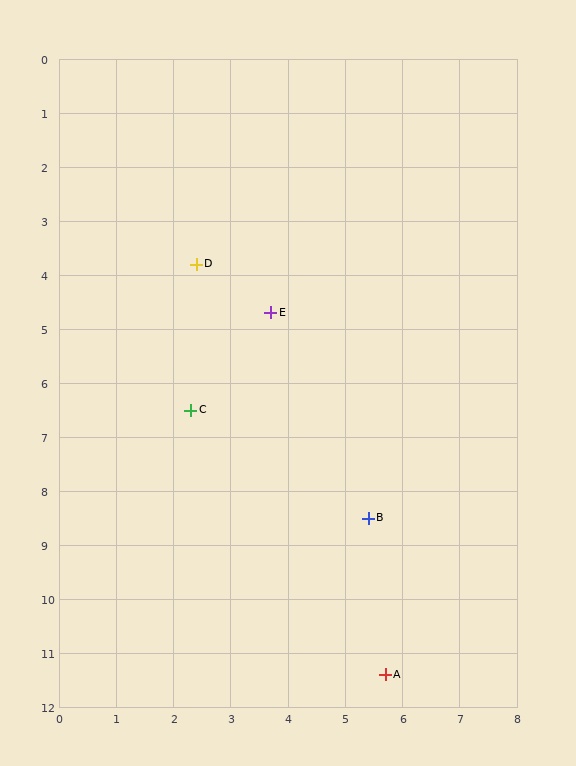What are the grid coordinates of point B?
Point B is at approximately (5.4, 8.5).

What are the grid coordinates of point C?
Point C is at approximately (2.3, 6.5).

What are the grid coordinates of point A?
Point A is at approximately (5.7, 11.4).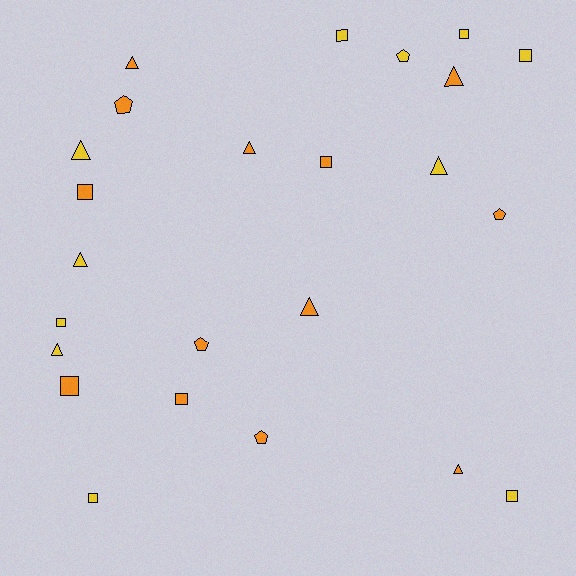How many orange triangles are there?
There are 5 orange triangles.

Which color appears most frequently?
Orange, with 13 objects.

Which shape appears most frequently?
Square, with 10 objects.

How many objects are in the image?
There are 24 objects.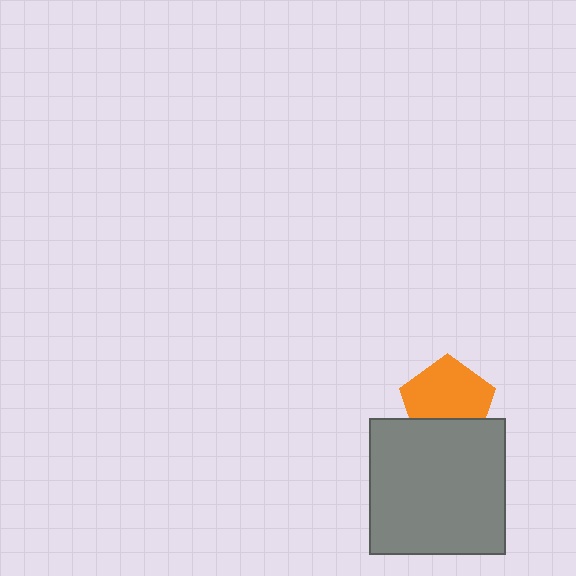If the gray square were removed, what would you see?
You would see the complete orange pentagon.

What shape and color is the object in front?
The object in front is a gray square.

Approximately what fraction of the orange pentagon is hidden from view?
Roughly 31% of the orange pentagon is hidden behind the gray square.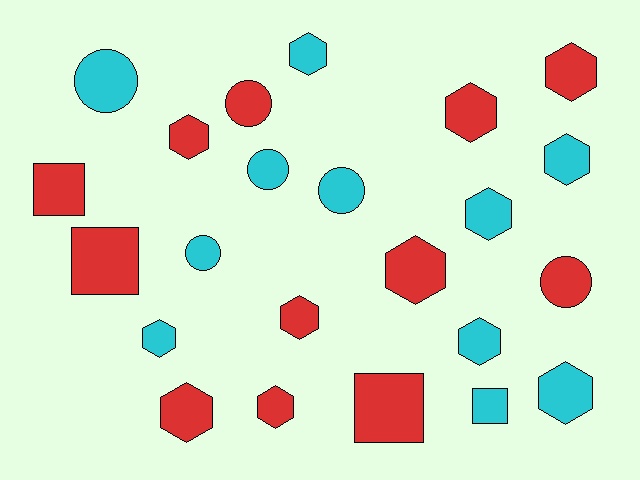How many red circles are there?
There are 2 red circles.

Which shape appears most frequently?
Hexagon, with 13 objects.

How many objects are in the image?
There are 23 objects.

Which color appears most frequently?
Red, with 12 objects.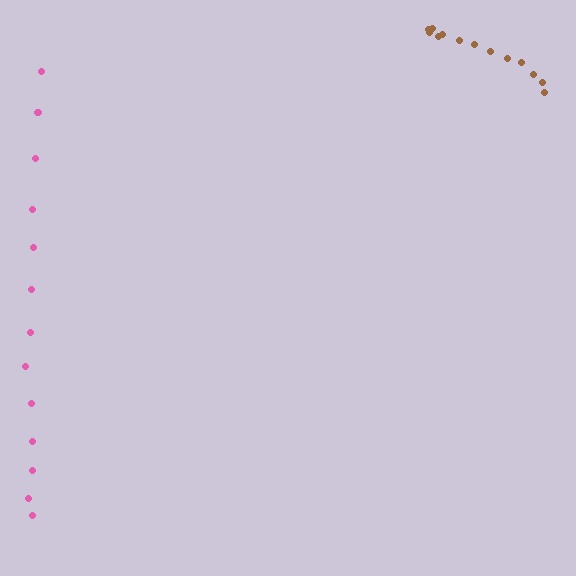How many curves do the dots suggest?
There are 2 distinct paths.